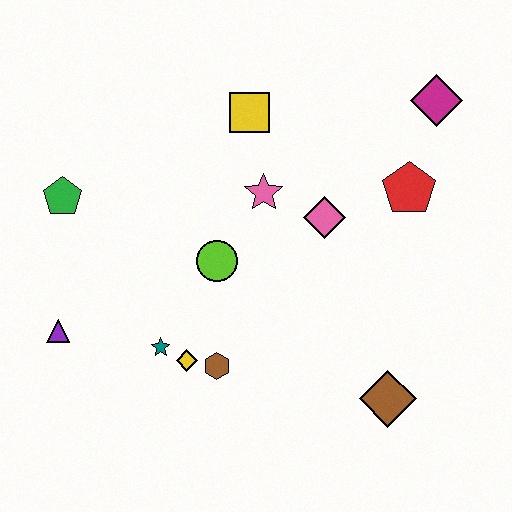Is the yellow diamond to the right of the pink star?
No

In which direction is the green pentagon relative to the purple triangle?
The green pentagon is above the purple triangle.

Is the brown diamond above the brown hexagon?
No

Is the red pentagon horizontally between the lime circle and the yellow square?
No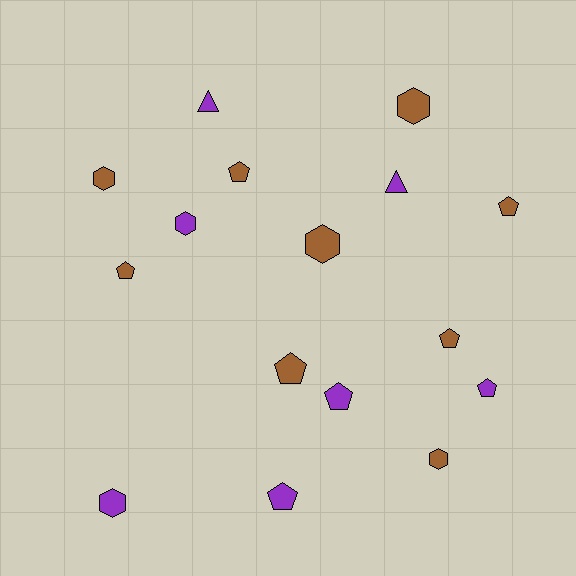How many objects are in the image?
There are 16 objects.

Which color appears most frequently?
Brown, with 9 objects.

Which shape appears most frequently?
Pentagon, with 8 objects.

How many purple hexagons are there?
There are 2 purple hexagons.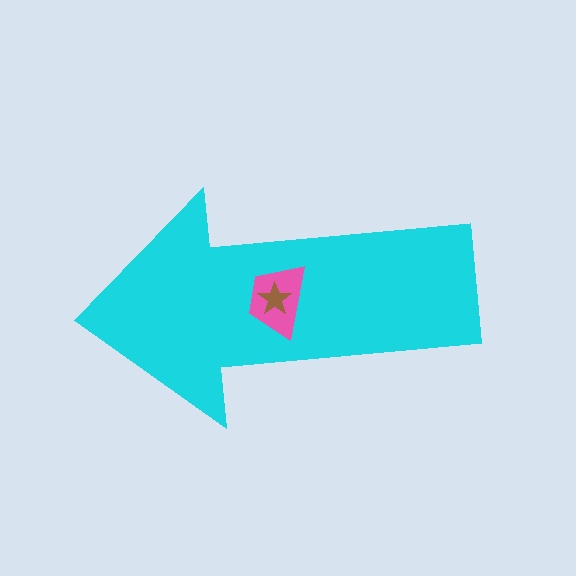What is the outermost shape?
The cyan arrow.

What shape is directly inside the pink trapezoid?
The brown star.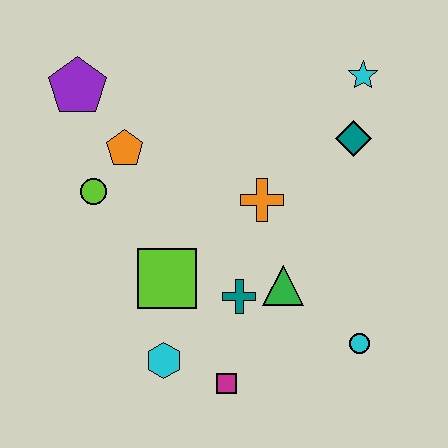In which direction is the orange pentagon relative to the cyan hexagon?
The orange pentagon is above the cyan hexagon.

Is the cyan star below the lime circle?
No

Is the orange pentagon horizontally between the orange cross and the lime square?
No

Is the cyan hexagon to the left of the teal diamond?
Yes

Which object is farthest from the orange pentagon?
The cyan circle is farthest from the orange pentagon.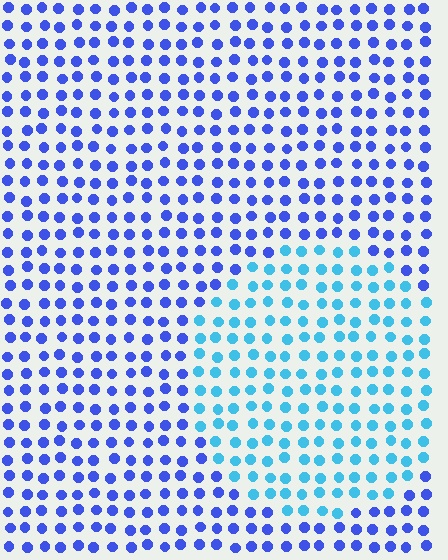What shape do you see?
I see a circle.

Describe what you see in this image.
The image is filled with small blue elements in a uniform arrangement. A circle-shaped region is visible where the elements are tinted to a slightly different hue, forming a subtle color boundary.